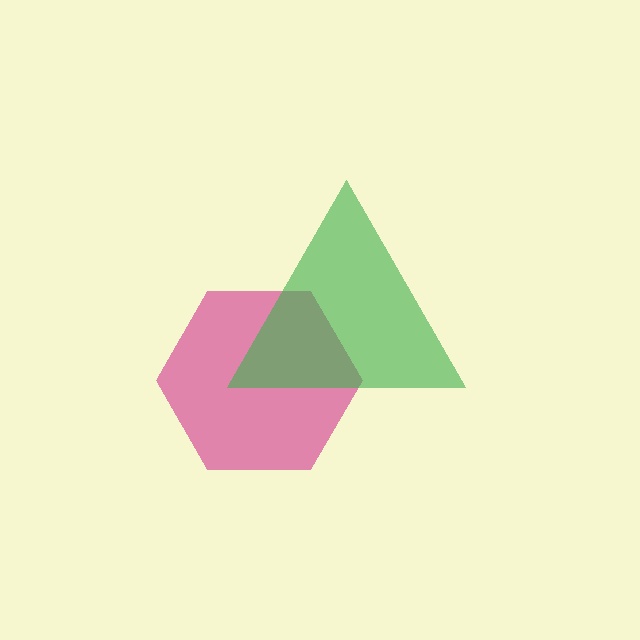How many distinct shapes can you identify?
There are 2 distinct shapes: a magenta hexagon, a green triangle.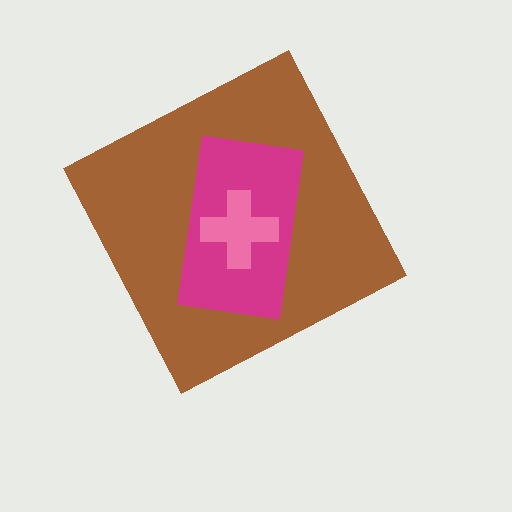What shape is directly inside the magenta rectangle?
The pink cross.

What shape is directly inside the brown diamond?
The magenta rectangle.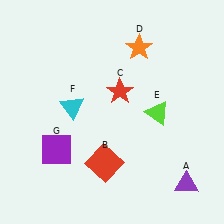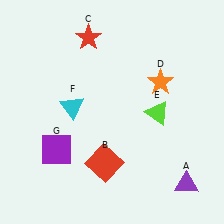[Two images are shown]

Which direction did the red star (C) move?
The red star (C) moved up.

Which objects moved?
The objects that moved are: the red star (C), the orange star (D).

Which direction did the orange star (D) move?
The orange star (D) moved down.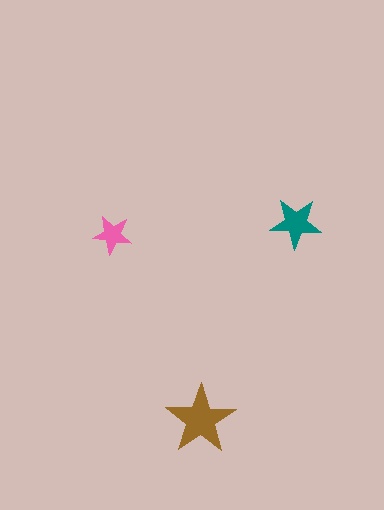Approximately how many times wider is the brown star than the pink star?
About 2 times wider.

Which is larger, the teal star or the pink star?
The teal one.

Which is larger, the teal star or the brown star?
The brown one.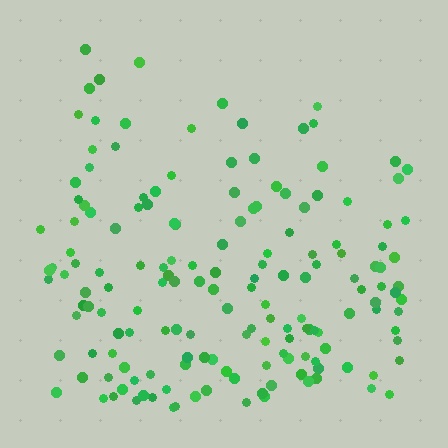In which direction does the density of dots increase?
From top to bottom, with the bottom side densest.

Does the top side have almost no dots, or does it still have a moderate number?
Still a moderate number, just noticeably fewer than the bottom.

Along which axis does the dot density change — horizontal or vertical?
Vertical.